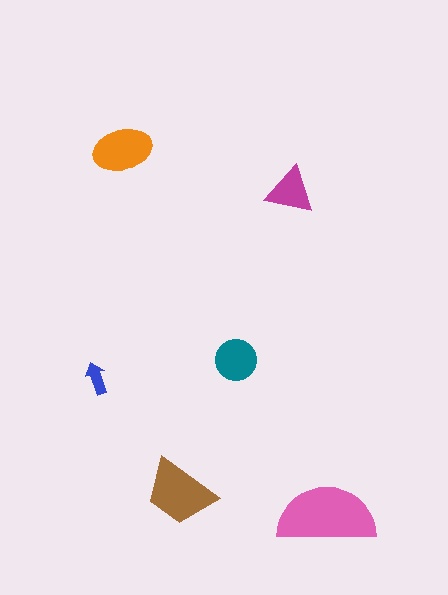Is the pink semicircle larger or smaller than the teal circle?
Larger.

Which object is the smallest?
The blue arrow.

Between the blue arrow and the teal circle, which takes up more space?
The teal circle.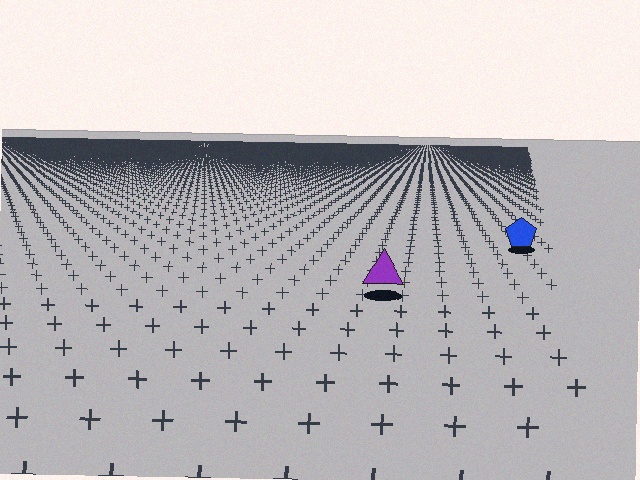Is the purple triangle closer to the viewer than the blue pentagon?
Yes. The purple triangle is closer — you can tell from the texture gradient: the ground texture is coarser near it.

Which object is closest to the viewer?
The purple triangle is closest. The texture marks near it are larger and more spread out.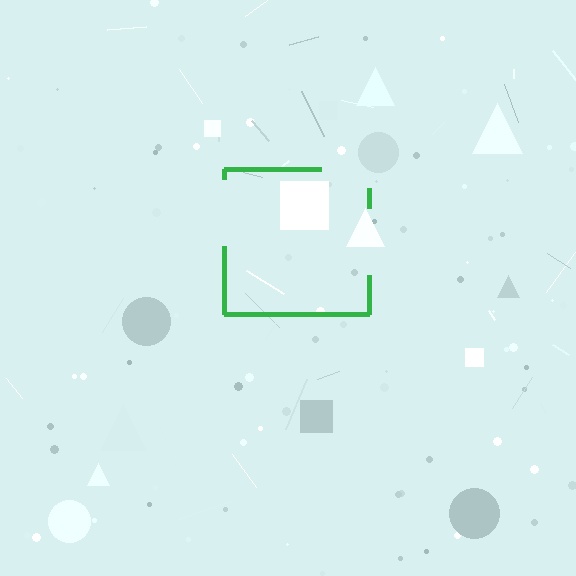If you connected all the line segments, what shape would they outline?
They would outline a square.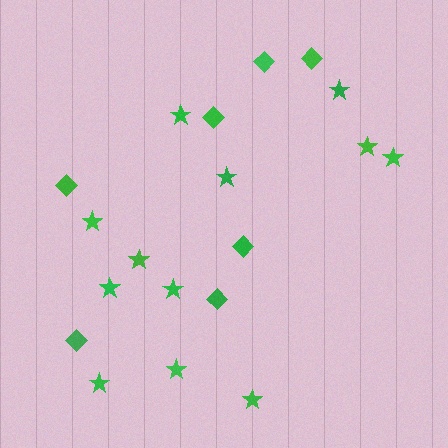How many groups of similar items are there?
There are 2 groups: one group of diamonds (7) and one group of stars (12).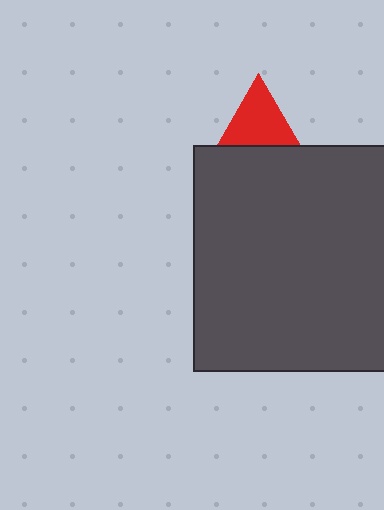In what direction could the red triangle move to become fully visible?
The red triangle could move up. That would shift it out from behind the dark gray square entirely.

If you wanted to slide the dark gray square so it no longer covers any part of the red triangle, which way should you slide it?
Slide it down — that is the most direct way to separate the two shapes.